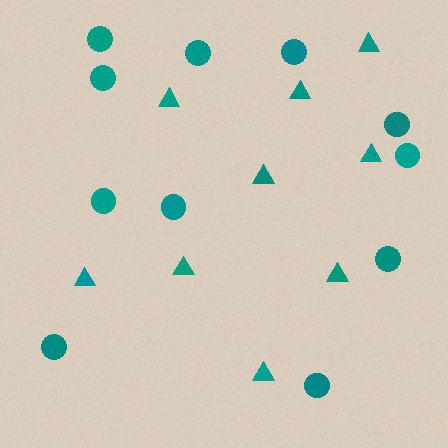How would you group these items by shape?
There are 2 groups: one group of triangles (9) and one group of circles (11).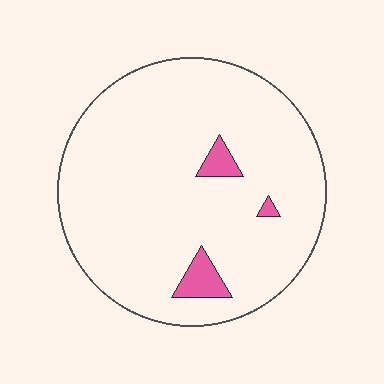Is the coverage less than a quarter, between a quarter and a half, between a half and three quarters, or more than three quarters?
Less than a quarter.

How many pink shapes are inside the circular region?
3.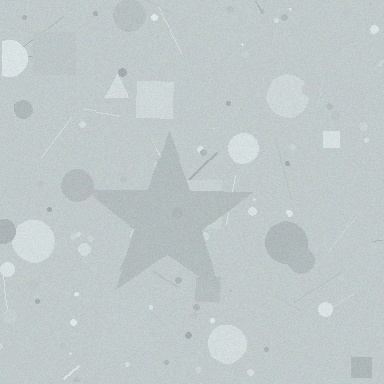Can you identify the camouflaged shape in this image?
The camouflaged shape is a star.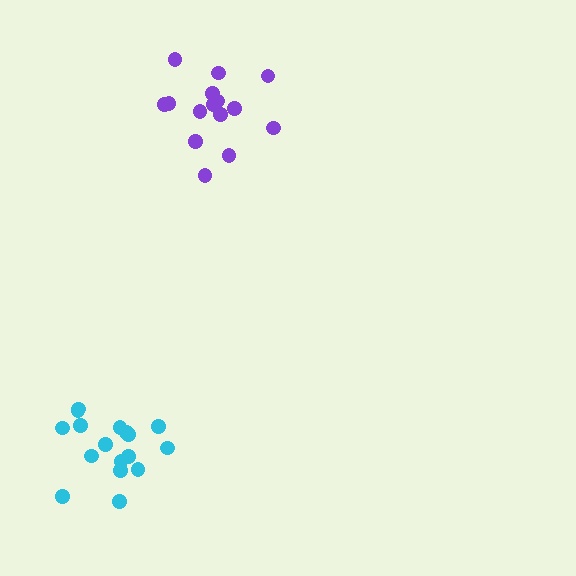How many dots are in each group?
Group 1: 15 dots, Group 2: 17 dots (32 total).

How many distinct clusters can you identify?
There are 2 distinct clusters.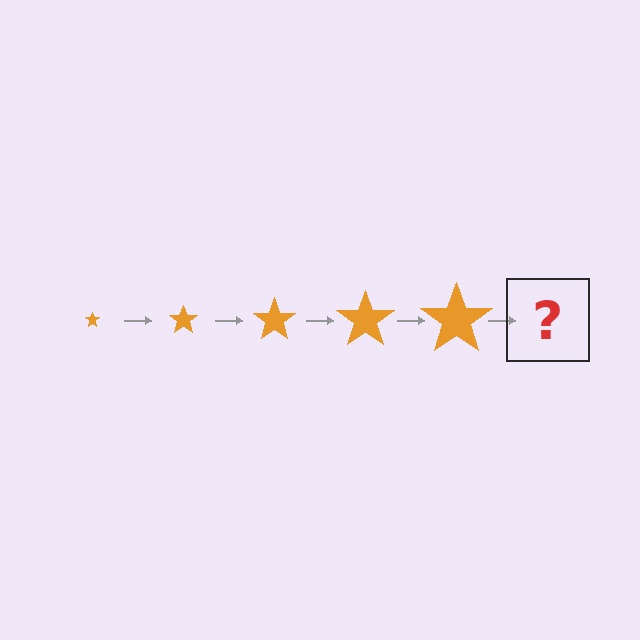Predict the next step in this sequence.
The next step is an orange star, larger than the previous one.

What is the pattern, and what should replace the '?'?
The pattern is that the star gets progressively larger each step. The '?' should be an orange star, larger than the previous one.